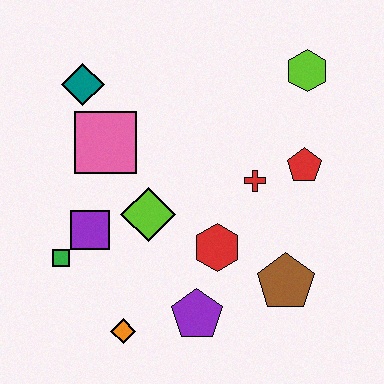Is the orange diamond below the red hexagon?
Yes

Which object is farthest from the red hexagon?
The teal diamond is farthest from the red hexagon.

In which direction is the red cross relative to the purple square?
The red cross is to the right of the purple square.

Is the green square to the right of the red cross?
No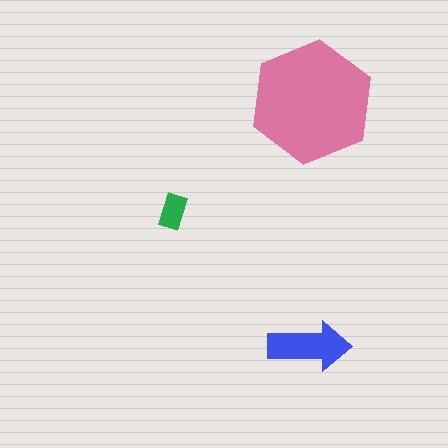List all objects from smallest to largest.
The green rectangle, the blue arrow, the pink hexagon.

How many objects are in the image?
There are 3 objects in the image.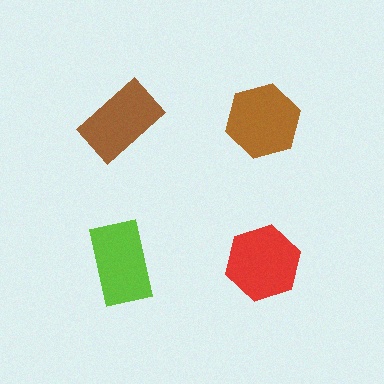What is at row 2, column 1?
A lime rectangle.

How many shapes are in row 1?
2 shapes.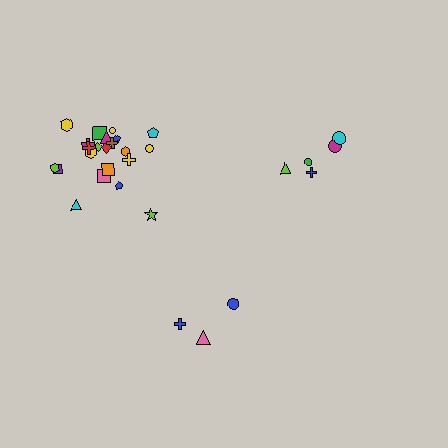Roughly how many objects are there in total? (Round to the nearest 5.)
Roughly 30 objects in total.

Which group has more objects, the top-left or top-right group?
The top-left group.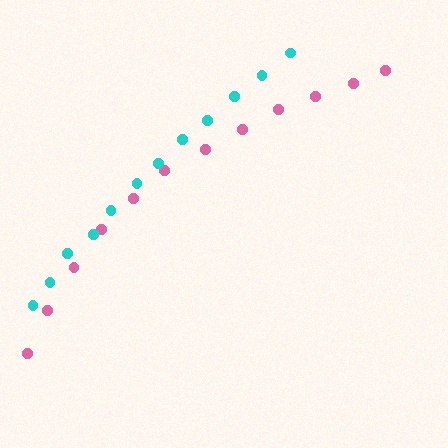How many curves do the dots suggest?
There are 2 distinct paths.